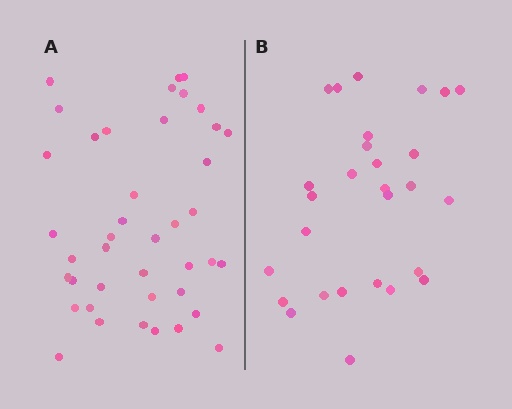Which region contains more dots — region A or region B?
Region A (the left region) has more dots.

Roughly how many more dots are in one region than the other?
Region A has approximately 15 more dots than region B.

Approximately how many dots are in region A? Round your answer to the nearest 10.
About 40 dots. (The exact count is 41, which rounds to 40.)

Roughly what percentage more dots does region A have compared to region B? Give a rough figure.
About 45% more.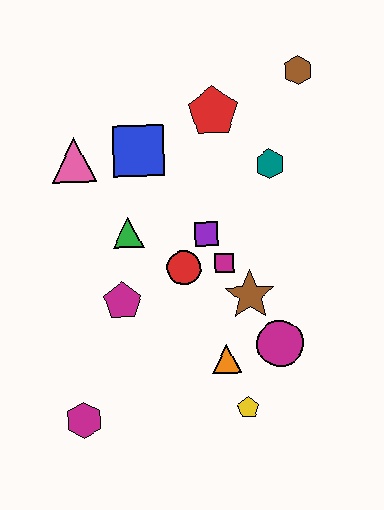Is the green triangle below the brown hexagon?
Yes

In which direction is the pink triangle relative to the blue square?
The pink triangle is to the left of the blue square.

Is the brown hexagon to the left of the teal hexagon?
No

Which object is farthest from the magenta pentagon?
The brown hexagon is farthest from the magenta pentagon.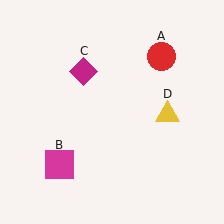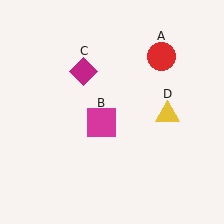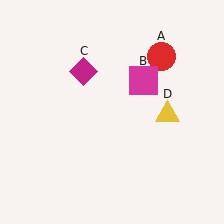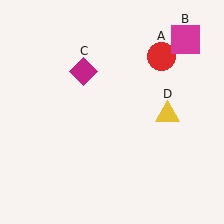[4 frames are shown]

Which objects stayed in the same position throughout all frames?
Red circle (object A) and magenta diamond (object C) and yellow triangle (object D) remained stationary.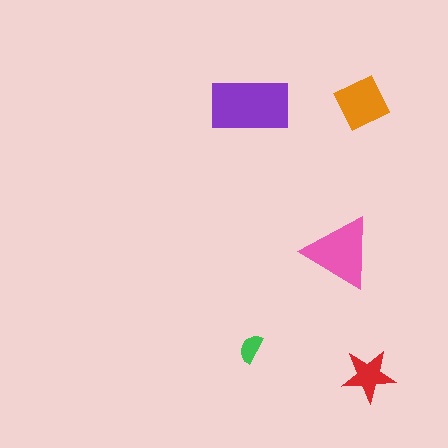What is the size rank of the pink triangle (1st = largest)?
2nd.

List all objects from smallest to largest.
The green semicircle, the red star, the orange diamond, the pink triangle, the purple rectangle.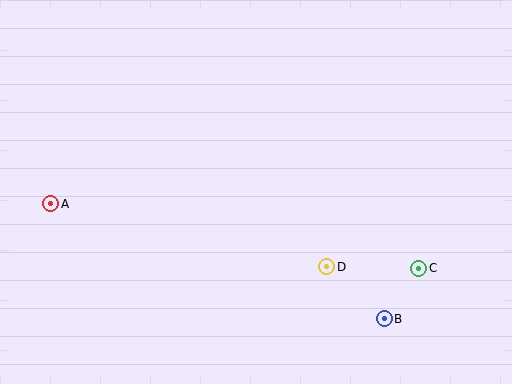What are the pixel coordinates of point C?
Point C is at (419, 268).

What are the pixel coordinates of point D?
Point D is at (327, 267).